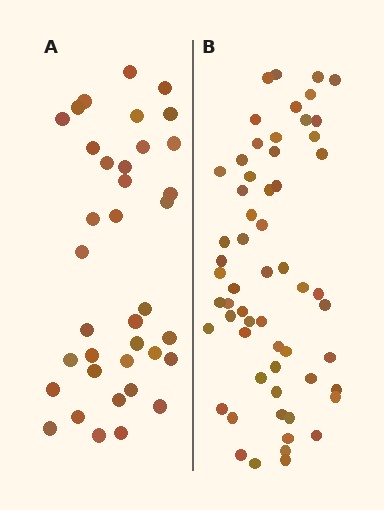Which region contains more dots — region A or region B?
Region B (the right region) has more dots.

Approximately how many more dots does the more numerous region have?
Region B has approximately 20 more dots than region A.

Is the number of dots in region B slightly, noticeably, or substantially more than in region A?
Region B has substantially more. The ratio is roughly 1.6 to 1.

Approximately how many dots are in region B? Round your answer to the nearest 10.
About 60 dots. (The exact count is 59, which rounds to 60.)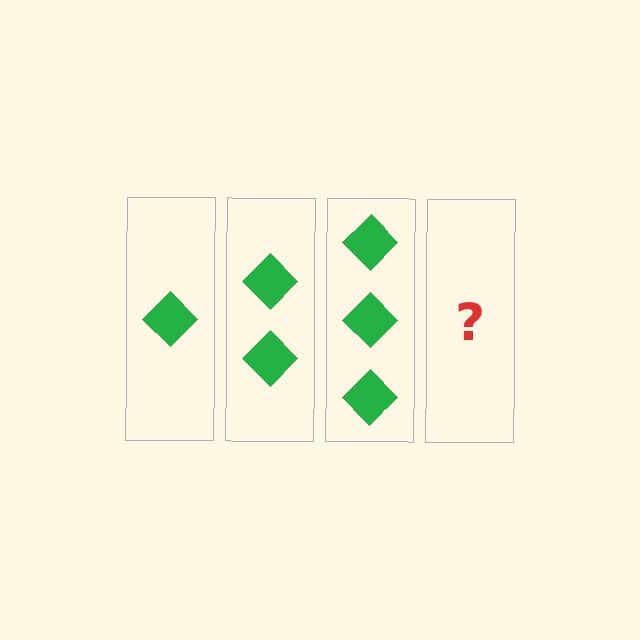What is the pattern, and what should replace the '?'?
The pattern is that each step adds one more diamond. The '?' should be 4 diamonds.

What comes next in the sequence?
The next element should be 4 diamonds.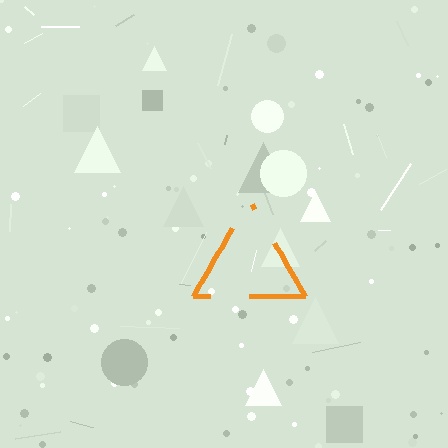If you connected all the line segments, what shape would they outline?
They would outline a triangle.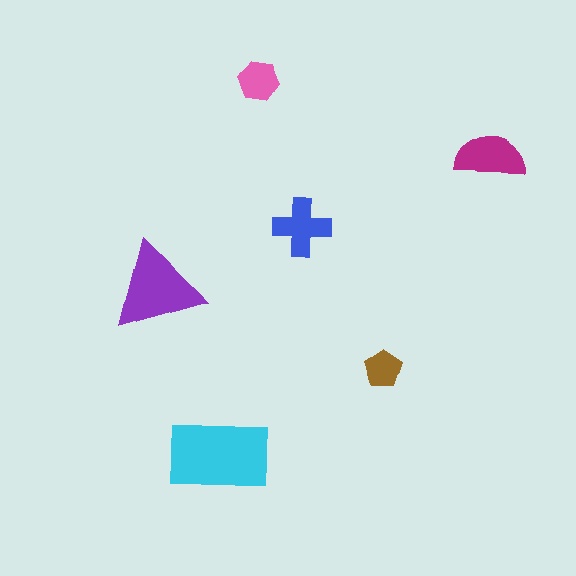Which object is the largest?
The cyan rectangle.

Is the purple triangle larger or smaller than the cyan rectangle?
Smaller.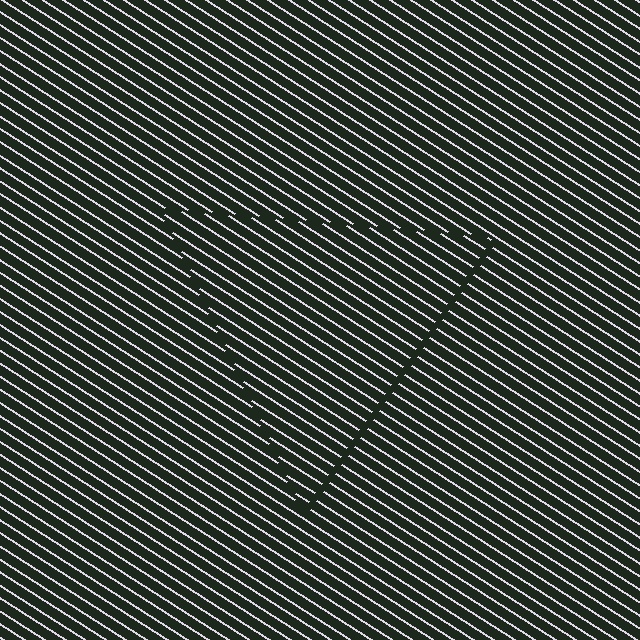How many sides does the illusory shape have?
3 sides — the line-ends trace a triangle.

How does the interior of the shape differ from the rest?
The interior of the shape contains the same grating, shifted by half a period — the contour is defined by the phase discontinuity where line-ends from the inner and outer gratings abut.